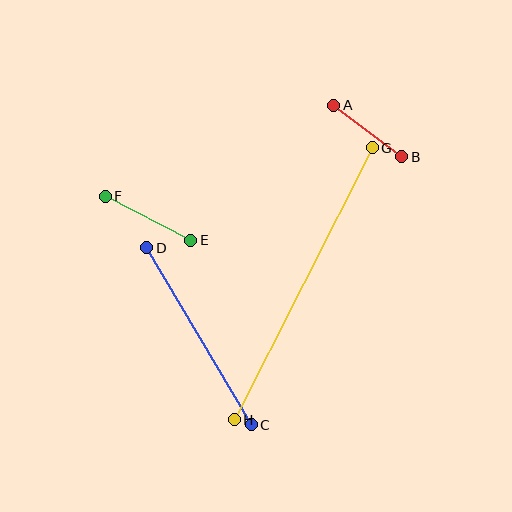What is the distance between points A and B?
The distance is approximately 85 pixels.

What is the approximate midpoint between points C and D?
The midpoint is at approximately (199, 336) pixels.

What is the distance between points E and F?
The distance is approximately 96 pixels.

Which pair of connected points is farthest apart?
Points G and H are farthest apart.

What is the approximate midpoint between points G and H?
The midpoint is at approximately (303, 284) pixels.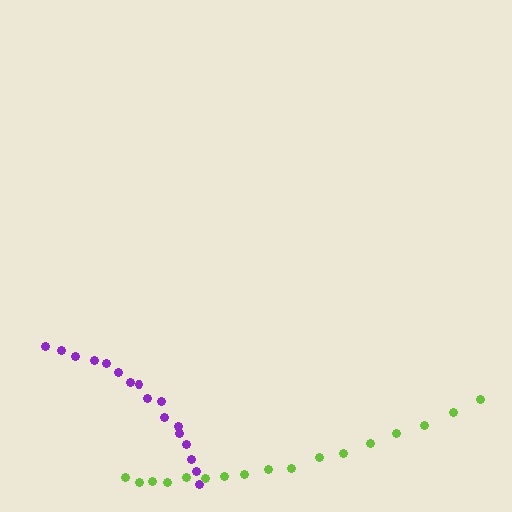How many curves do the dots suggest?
There are 2 distinct paths.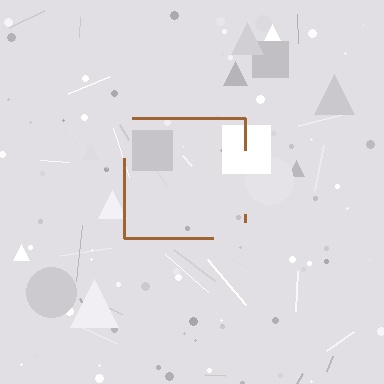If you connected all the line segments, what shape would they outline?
They would outline a square.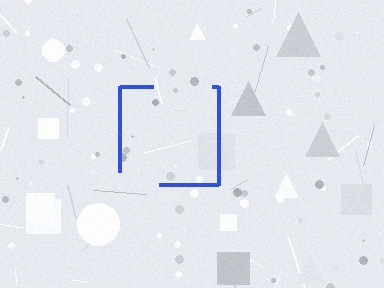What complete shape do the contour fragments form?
The contour fragments form a square.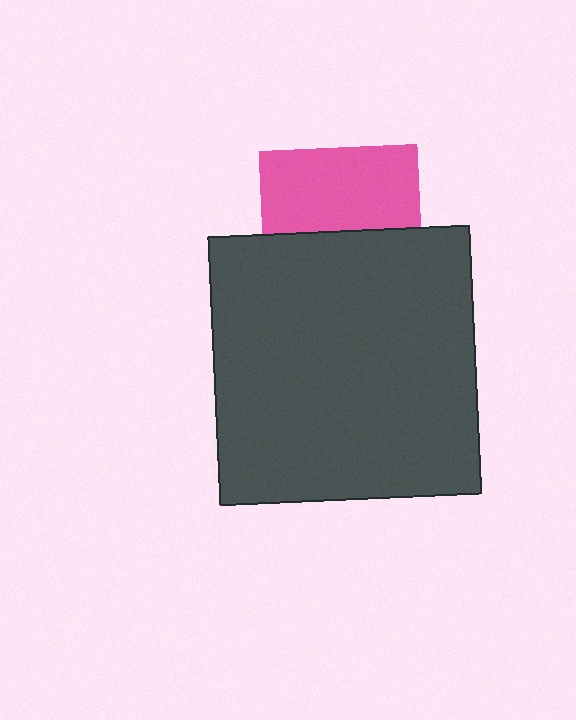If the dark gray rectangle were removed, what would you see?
You would see the complete pink square.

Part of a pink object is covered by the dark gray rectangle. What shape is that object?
It is a square.